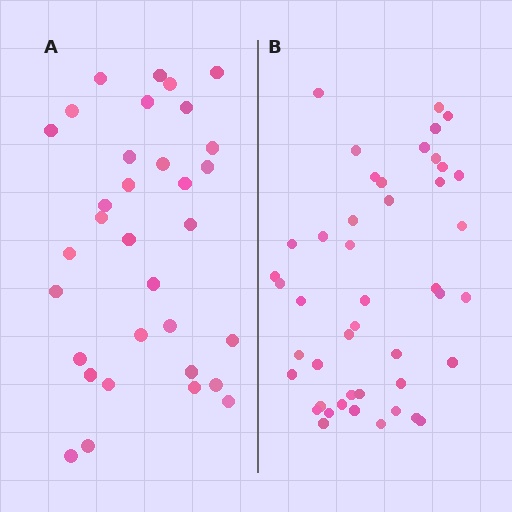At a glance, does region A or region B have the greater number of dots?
Region B (the right region) has more dots.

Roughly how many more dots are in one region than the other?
Region B has roughly 12 or so more dots than region A.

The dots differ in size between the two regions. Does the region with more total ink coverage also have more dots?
No. Region A has more total ink coverage because its dots are larger, but region B actually contains more individual dots. Total area can be misleading — the number of items is what matters here.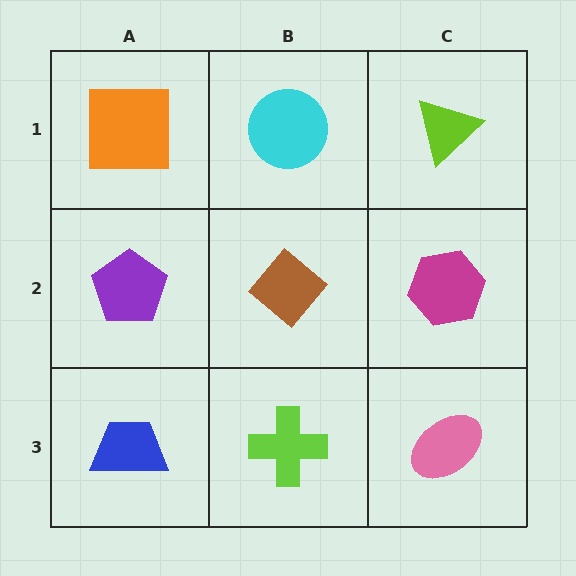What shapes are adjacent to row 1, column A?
A purple pentagon (row 2, column A), a cyan circle (row 1, column B).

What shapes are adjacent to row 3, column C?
A magenta hexagon (row 2, column C), a lime cross (row 3, column B).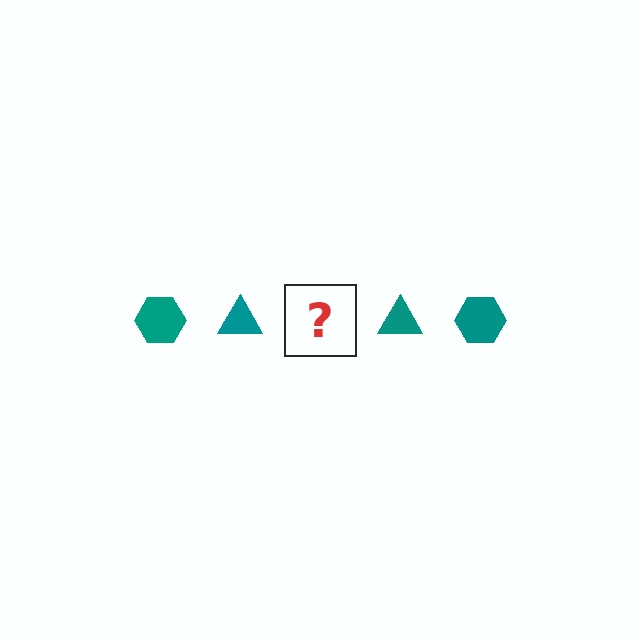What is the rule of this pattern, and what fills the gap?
The rule is that the pattern cycles through hexagon, triangle shapes in teal. The gap should be filled with a teal hexagon.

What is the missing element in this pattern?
The missing element is a teal hexagon.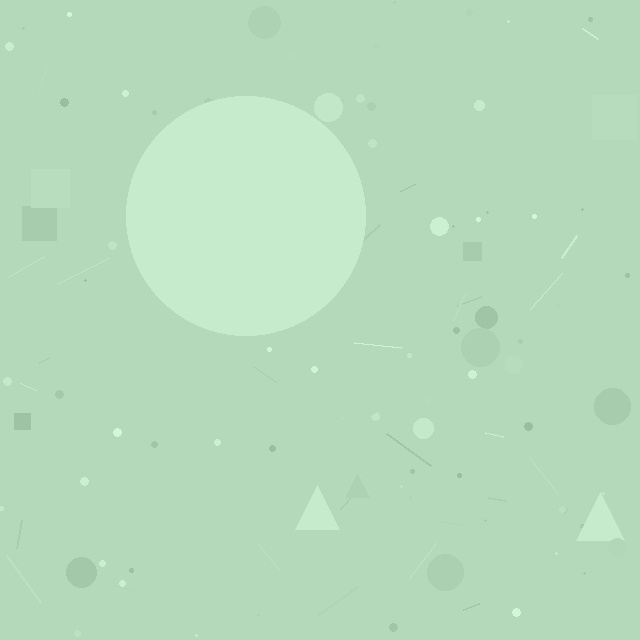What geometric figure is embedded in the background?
A circle is embedded in the background.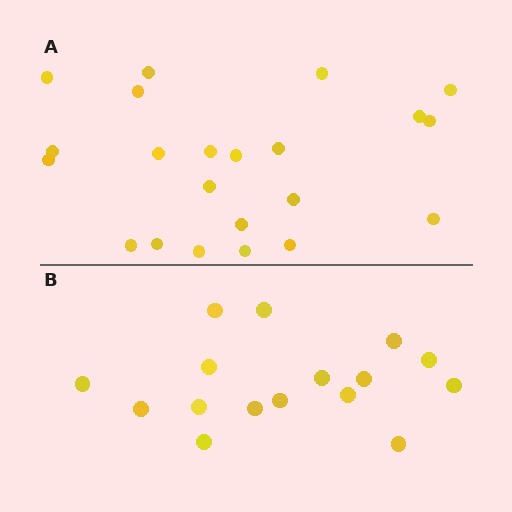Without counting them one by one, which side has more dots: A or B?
Region A (the top region) has more dots.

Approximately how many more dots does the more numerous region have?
Region A has about 6 more dots than region B.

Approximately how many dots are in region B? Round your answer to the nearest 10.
About 20 dots. (The exact count is 16, which rounds to 20.)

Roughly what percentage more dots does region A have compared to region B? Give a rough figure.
About 40% more.